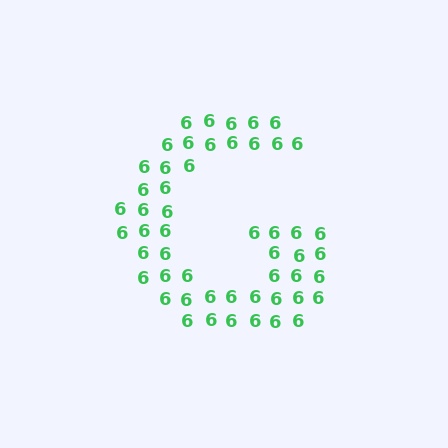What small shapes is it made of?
It is made of small digit 6's.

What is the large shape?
The large shape is the letter G.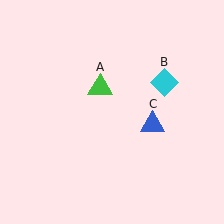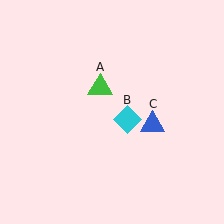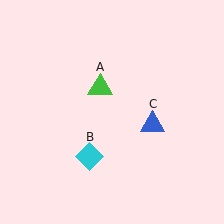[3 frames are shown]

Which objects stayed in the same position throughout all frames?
Green triangle (object A) and blue triangle (object C) remained stationary.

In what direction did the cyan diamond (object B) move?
The cyan diamond (object B) moved down and to the left.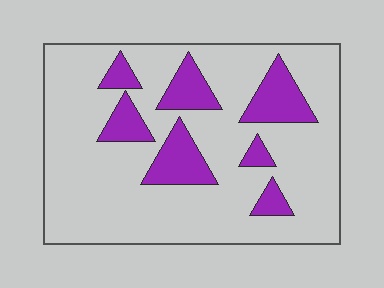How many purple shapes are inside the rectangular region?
7.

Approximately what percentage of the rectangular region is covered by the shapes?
Approximately 20%.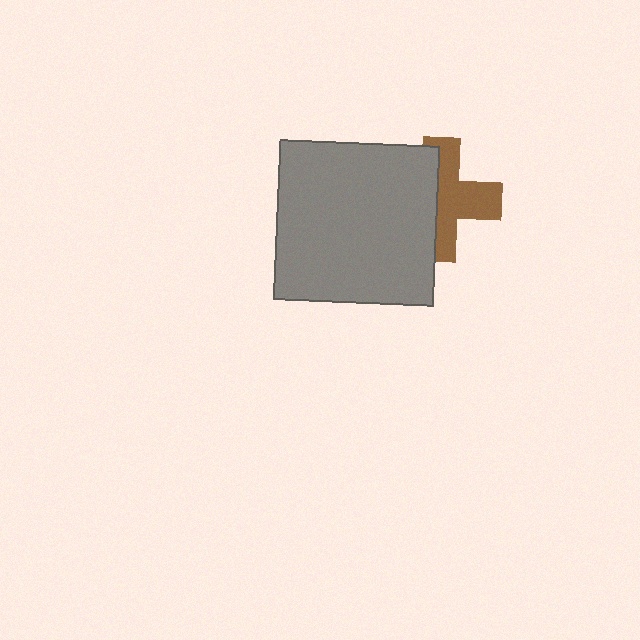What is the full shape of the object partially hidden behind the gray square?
The partially hidden object is a brown cross.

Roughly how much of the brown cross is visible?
About half of it is visible (roughly 54%).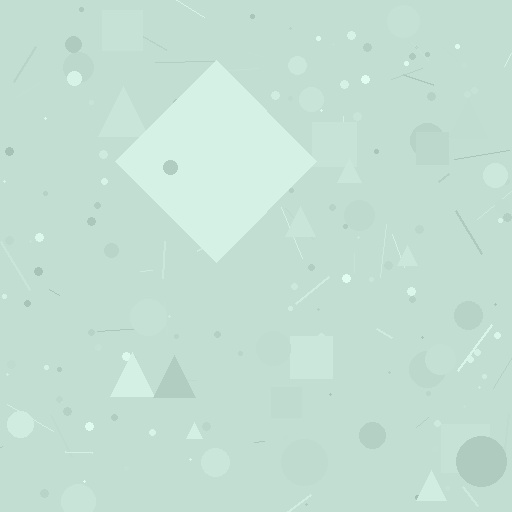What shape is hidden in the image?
A diamond is hidden in the image.